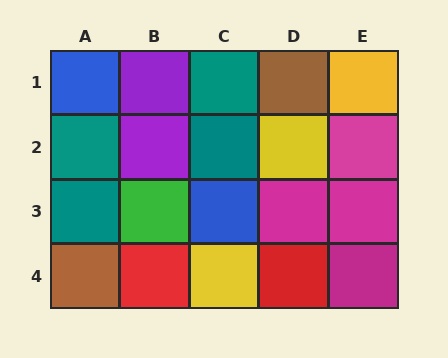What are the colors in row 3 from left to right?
Teal, green, blue, magenta, magenta.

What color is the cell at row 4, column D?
Red.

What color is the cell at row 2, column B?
Purple.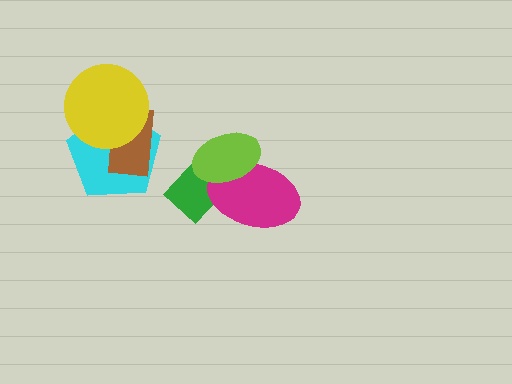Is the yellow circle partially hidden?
No, no other shape covers it.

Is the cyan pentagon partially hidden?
Yes, it is partially covered by another shape.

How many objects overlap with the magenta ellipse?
2 objects overlap with the magenta ellipse.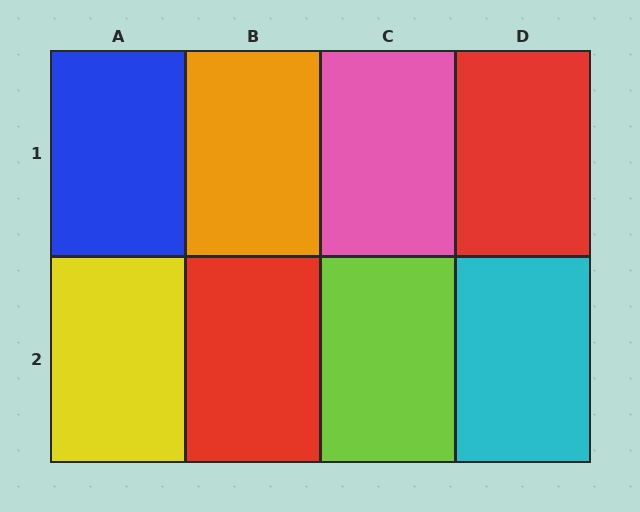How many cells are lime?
1 cell is lime.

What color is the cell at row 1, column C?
Pink.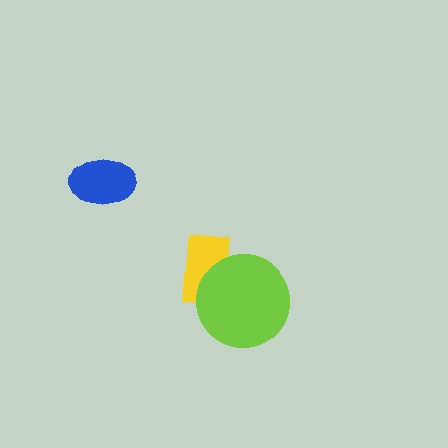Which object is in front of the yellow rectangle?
The lime circle is in front of the yellow rectangle.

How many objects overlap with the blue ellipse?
0 objects overlap with the blue ellipse.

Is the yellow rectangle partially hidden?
Yes, it is partially covered by another shape.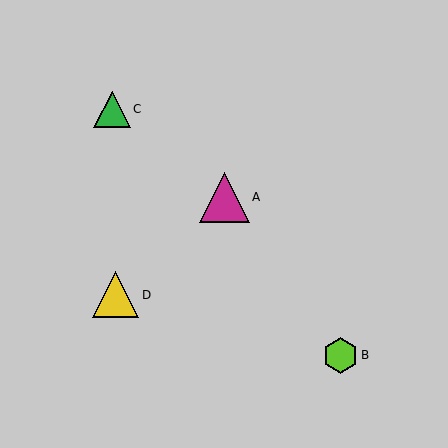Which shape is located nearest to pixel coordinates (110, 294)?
The yellow triangle (labeled D) at (115, 295) is nearest to that location.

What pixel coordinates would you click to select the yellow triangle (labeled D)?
Click at (115, 295) to select the yellow triangle D.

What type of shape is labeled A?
Shape A is a magenta triangle.